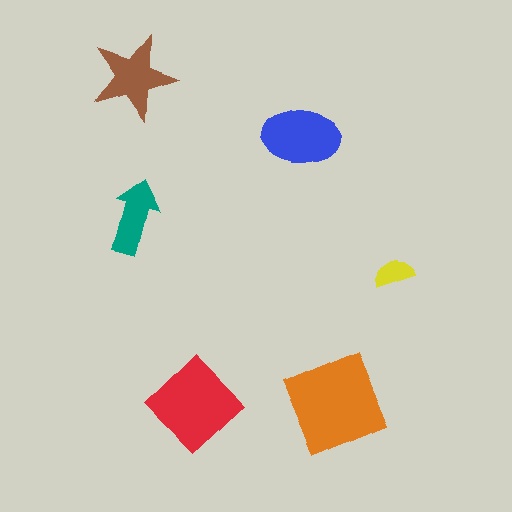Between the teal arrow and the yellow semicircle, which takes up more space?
The teal arrow.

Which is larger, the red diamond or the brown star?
The red diamond.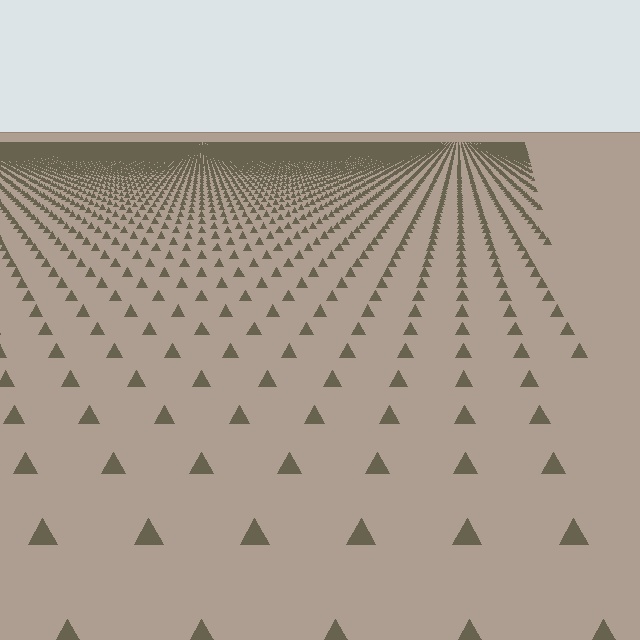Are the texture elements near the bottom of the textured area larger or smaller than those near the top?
Larger. Near the bottom, elements are closer to the viewer and appear at a bigger on-screen size.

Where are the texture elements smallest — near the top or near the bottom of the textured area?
Near the top.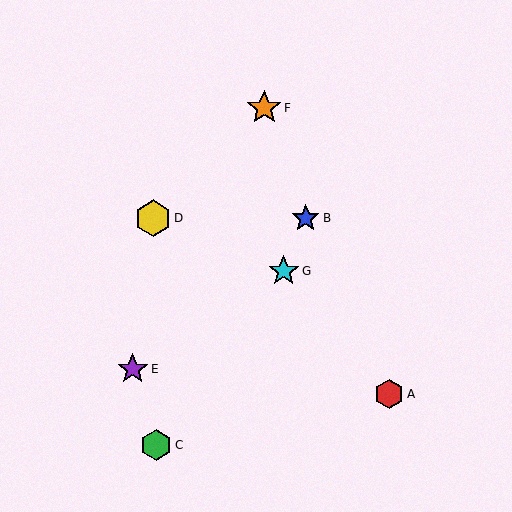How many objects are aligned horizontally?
2 objects (B, D) are aligned horizontally.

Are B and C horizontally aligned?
No, B is at y≈218 and C is at y≈445.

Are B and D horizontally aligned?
Yes, both are at y≈218.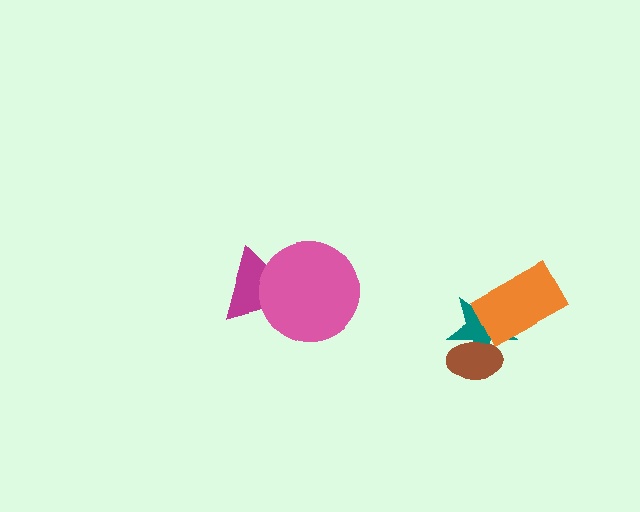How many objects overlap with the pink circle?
1 object overlaps with the pink circle.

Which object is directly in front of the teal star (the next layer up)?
The orange rectangle is directly in front of the teal star.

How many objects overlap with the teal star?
2 objects overlap with the teal star.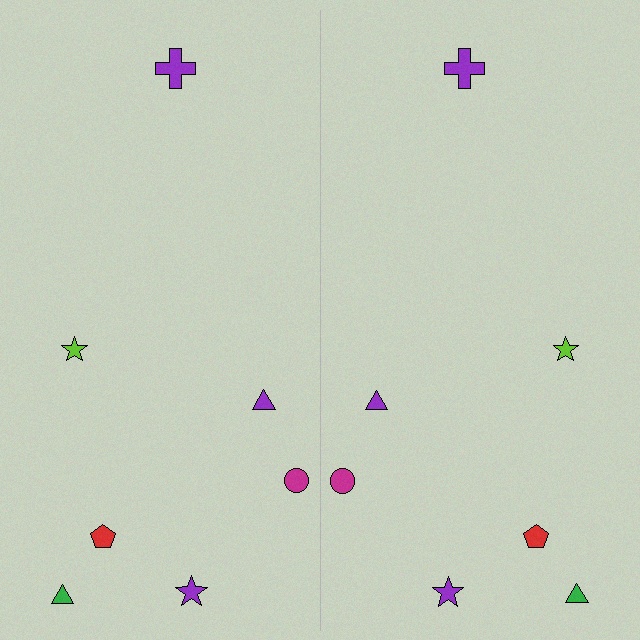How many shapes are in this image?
There are 14 shapes in this image.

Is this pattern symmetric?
Yes, this pattern has bilateral (reflection) symmetry.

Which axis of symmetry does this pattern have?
The pattern has a vertical axis of symmetry running through the center of the image.